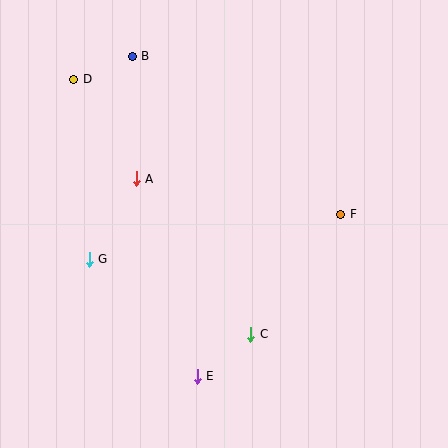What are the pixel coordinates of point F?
Point F is at (341, 214).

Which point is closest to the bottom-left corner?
Point G is closest to the bottom-left corner.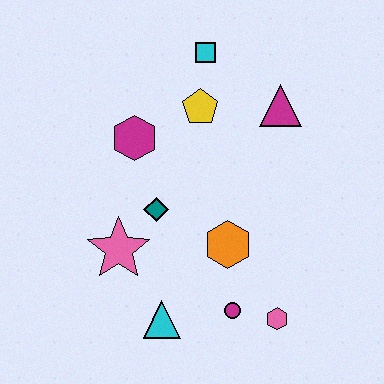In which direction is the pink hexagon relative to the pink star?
The pink hexagon is to the right of the pink star.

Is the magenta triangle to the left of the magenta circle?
No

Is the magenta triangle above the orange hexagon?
Yes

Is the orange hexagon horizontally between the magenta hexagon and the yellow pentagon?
No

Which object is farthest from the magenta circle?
The cyan square is farthest from the magenta circle.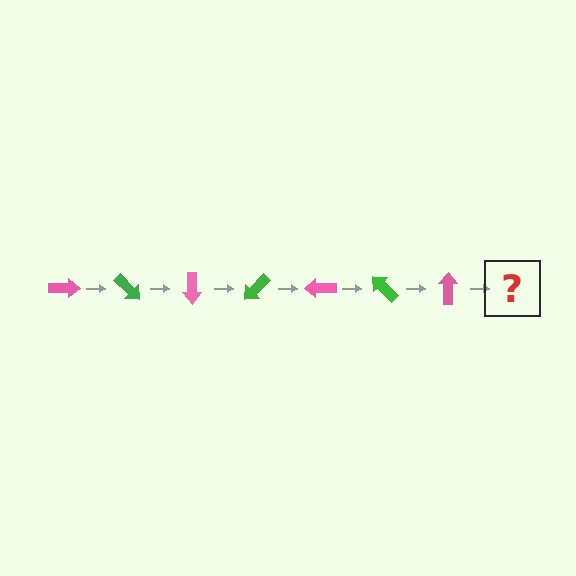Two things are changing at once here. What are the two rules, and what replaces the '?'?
The two rules are that it rotates 45 degrees each step and the color cycles through pink and green. The '?' should be a green arrow, rotated 315 degrees from the start.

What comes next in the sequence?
The next element should be a green arrow, rotated 315 degrees from the start.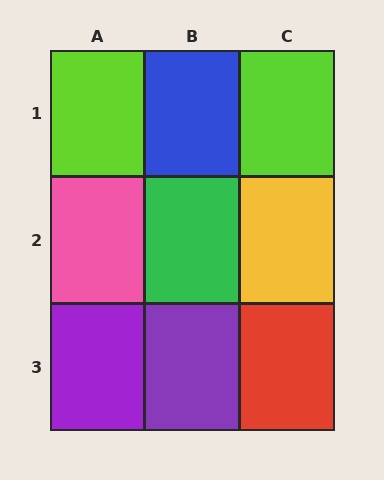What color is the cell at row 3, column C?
Red.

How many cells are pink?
1 cell is pink.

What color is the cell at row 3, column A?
Purple.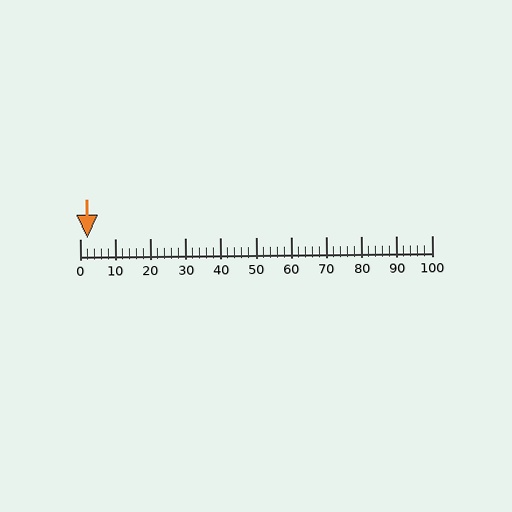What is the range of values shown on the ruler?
The ruler shows values from 0 to 100.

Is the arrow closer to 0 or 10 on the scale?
The arrow is closer to 0.